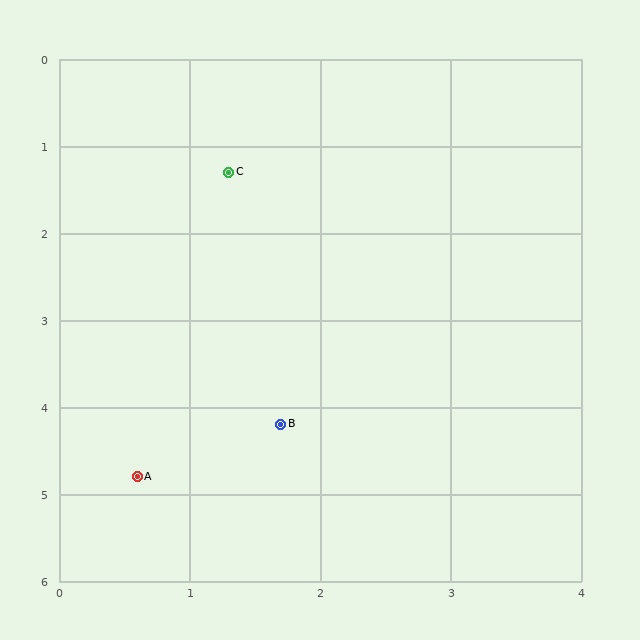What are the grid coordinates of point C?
Point C is at approximately (1.3, 1.3).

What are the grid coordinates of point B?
Point B is at approximately (1.7, 4.2).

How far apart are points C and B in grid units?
Points C and B are about 2.9 grid units apart.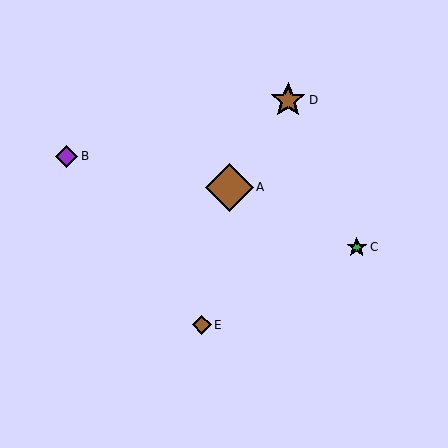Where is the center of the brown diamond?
The center of the brown diamond is at (229, 187).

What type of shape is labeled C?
Shape C is a green star.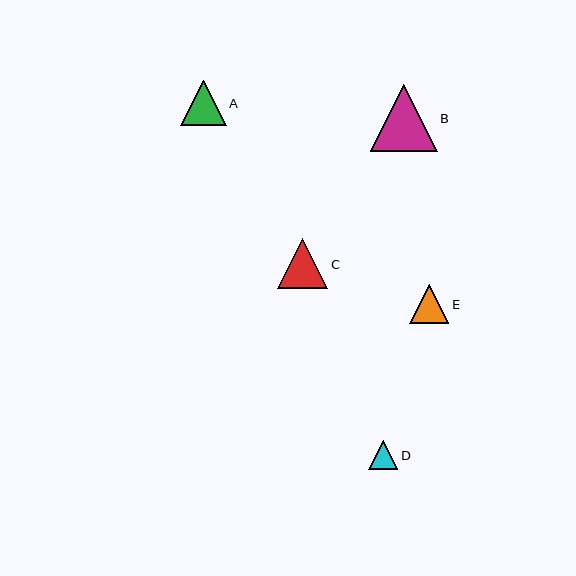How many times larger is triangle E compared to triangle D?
Triangle E is approximately 1.3 times the size of triangle D.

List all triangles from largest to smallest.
From largest to smallest: B, C, A, E, D.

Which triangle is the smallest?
Triangle D is the smallest with a size of approximately 29 pixels.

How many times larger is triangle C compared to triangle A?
Triangle C is approximately 1.1 times the size of triangle A.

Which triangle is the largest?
Triangle B is the largest with a size of approximately 67 pixels.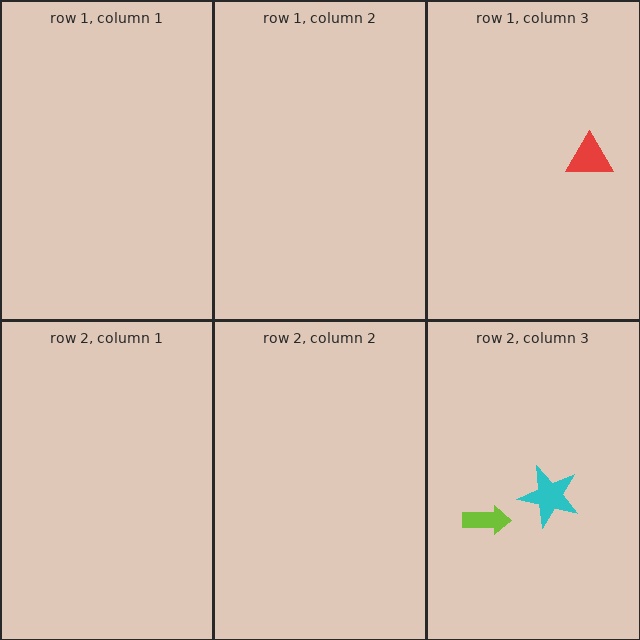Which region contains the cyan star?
The row 2, column 3 region.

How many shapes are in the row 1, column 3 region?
1.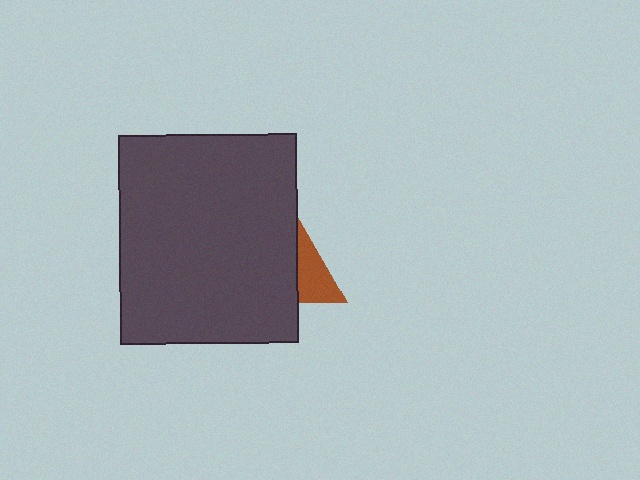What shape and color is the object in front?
The object in front is a dark gray rectangle.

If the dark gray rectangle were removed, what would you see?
You would see the complete brown triangle.